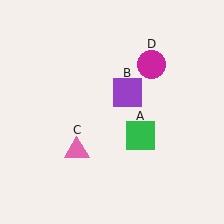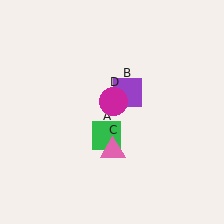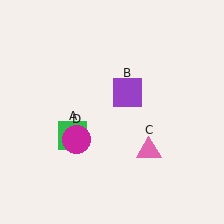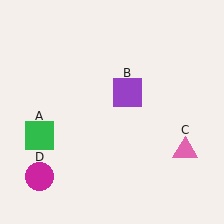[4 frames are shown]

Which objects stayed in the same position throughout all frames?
Purple square (object B) remained stationary.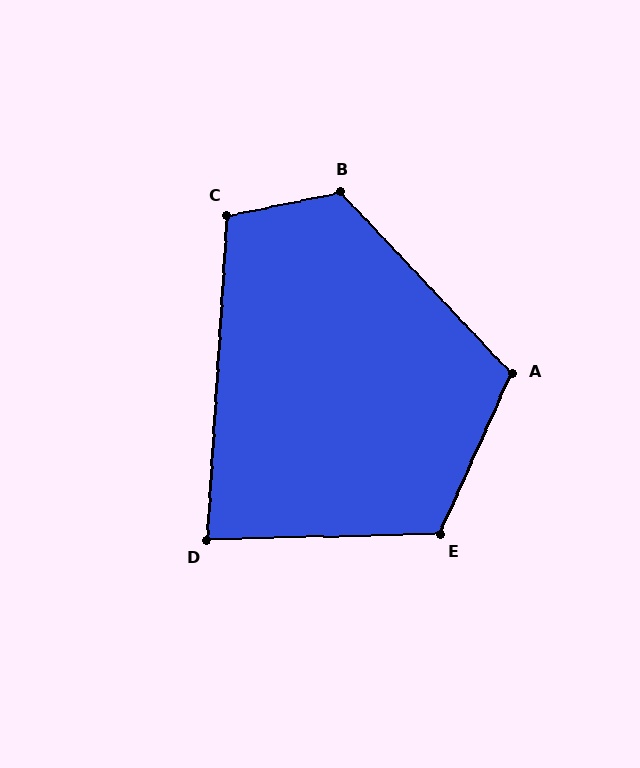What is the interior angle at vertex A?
Approximately 112 degrees (obtuse).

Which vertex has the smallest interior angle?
D, at approximately 85 degrees.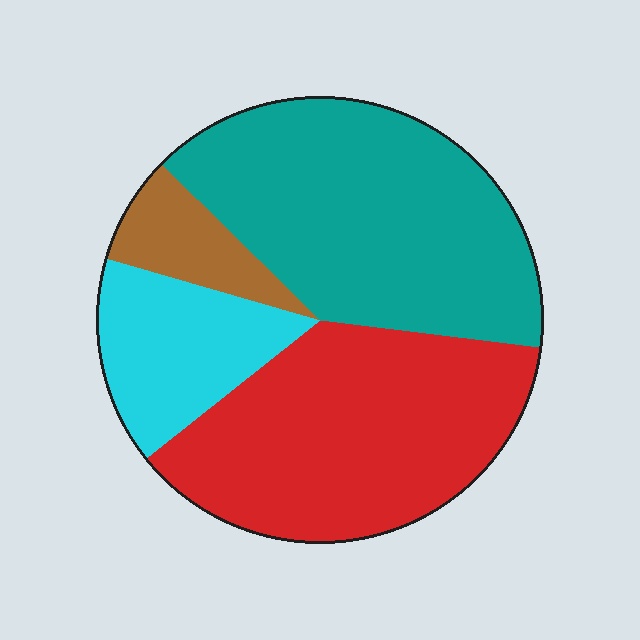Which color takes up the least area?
Brown, at roughly 10%.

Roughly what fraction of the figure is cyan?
Cyan takes up about one sixth (1/6) of the figure.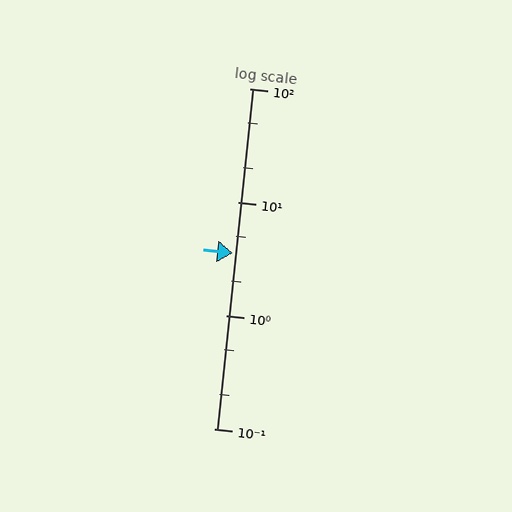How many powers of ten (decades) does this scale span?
The scale spans 3 decades, from 0.1 to 100.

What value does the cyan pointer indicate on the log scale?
The pointer indicates approximately 3.5.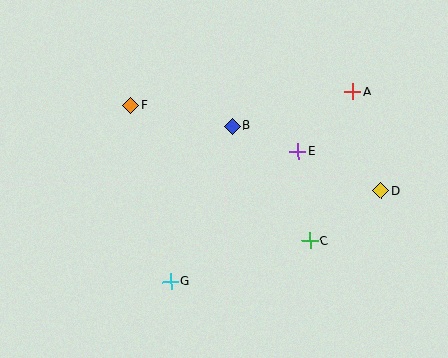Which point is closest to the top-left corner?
Point F is closest to the top-left corner.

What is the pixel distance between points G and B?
The distance between G and B is 167 pixels.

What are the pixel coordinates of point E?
Point E is at (298, 151).